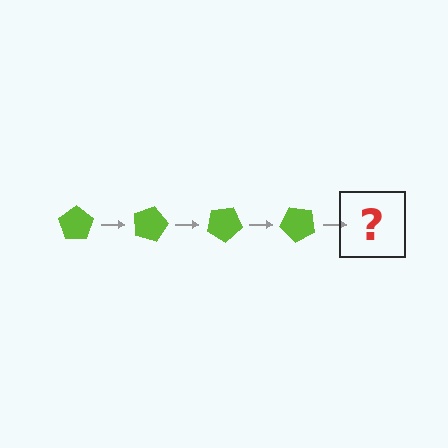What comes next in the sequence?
The next element should be a lime pentagon rotated 60 degrees.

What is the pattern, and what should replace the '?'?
The pattern is that the pentagon rotates 15 degrees each step. The '?' should be a lime pentagon rotated 60 degrees.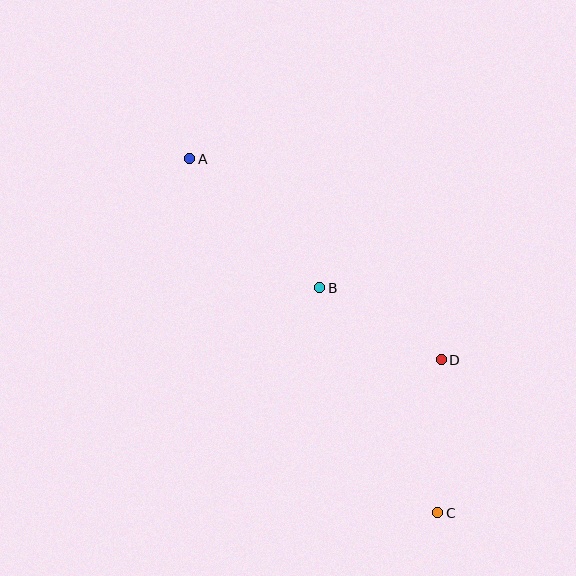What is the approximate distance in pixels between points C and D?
The distance between C and D is approximately 154 pixels.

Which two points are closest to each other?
Points B and D are closest to each other.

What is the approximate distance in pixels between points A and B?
The distance between A and B is approximately 183 pixels.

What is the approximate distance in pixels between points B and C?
The distance between B and C is approximately 254 pixels.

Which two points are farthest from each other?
Points A and C are farthest from each other.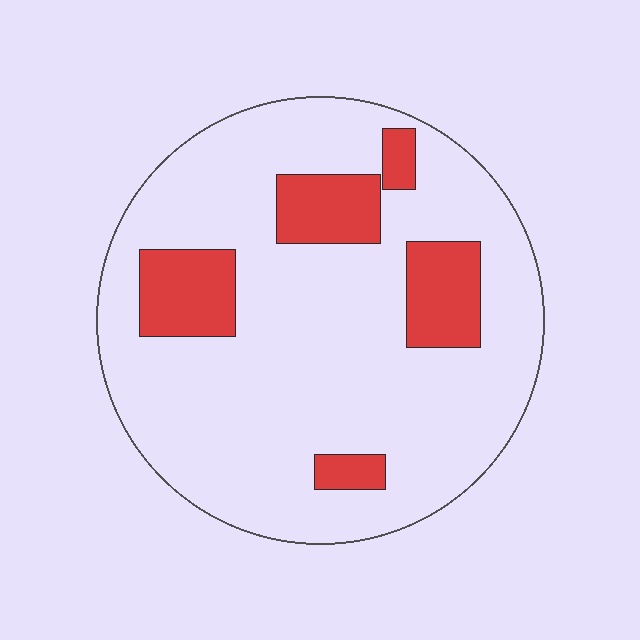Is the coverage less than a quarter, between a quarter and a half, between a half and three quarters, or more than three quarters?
Less than a quarter.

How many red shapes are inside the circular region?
5.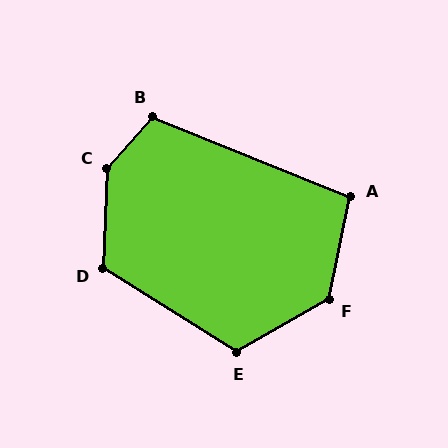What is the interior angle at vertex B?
Approximately 109 degrees (obtuse).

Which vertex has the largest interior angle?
C, at approximately 142 degrees.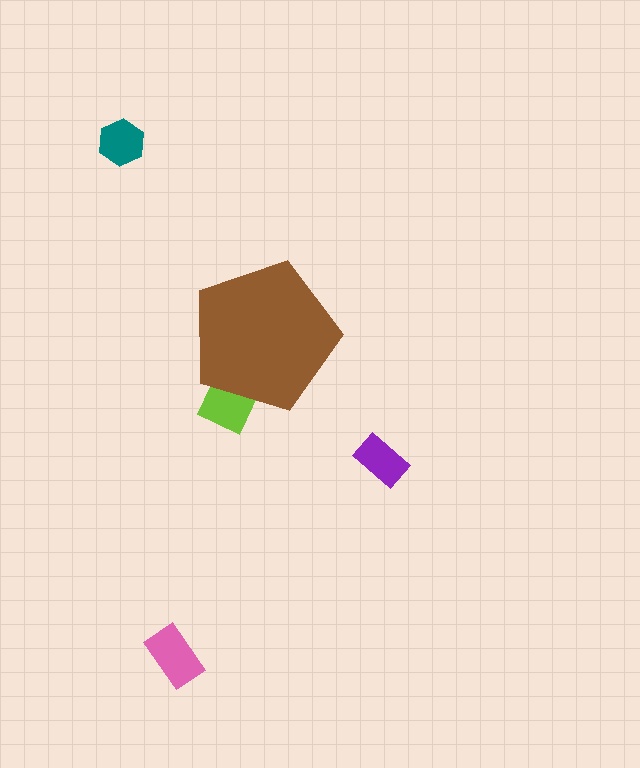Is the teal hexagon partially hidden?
No, the teal hexagon is fully visible.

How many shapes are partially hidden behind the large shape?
1 shape is partially hidden.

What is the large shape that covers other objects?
A brown pentagon.